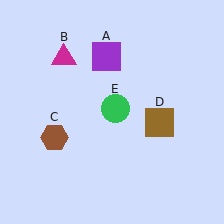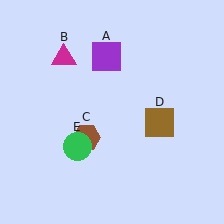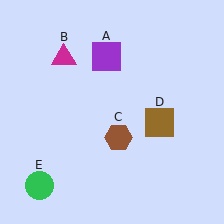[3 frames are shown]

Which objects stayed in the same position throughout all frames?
Purple square (object A) and magenta triangle (object B) and brown square (object D) remained stationary.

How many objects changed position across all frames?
2 objects changed position: brown hexagon (object C), green circle (object E).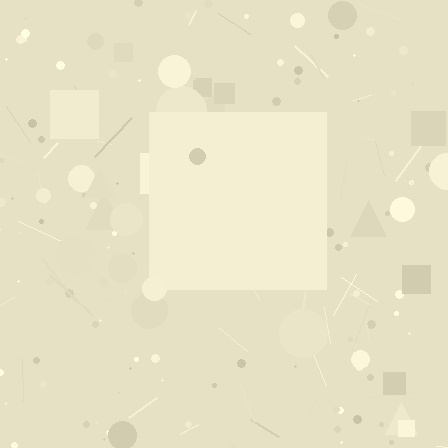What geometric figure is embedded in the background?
A square is embedded in the background.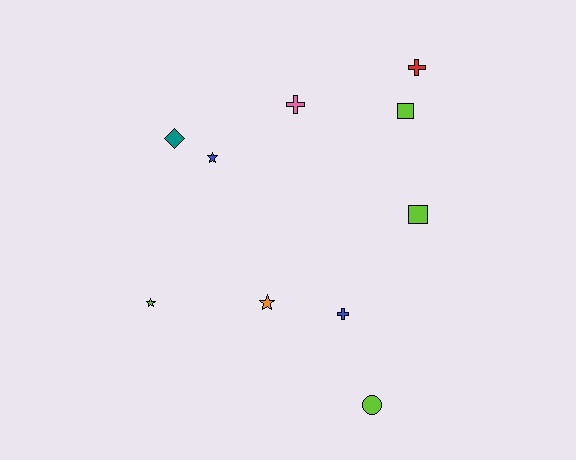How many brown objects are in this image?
There are no brown objects.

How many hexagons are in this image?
There are no hexagons.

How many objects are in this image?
There are 10 objects.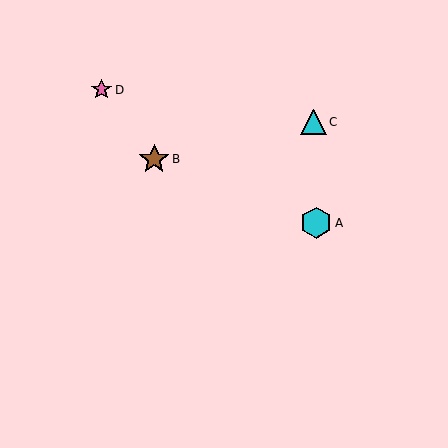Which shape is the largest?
The cyan hexagon (labeled A) is the largest.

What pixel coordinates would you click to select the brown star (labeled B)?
Click at (154, 159) to select the brown star B.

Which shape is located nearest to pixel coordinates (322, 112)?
The cyan triangle (labeled C) at (313, 122) is nearest to that location.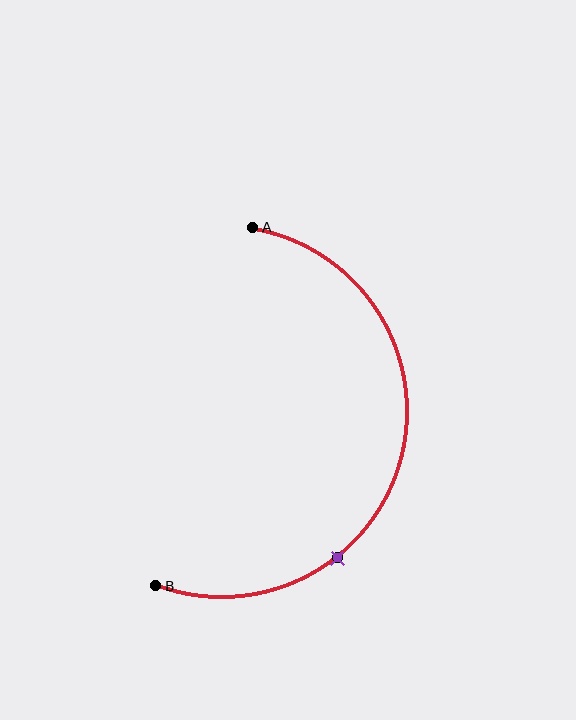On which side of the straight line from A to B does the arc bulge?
The arc bulges to the right of the straight line connecting A and B.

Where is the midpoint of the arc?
The arc midpoint is the point on the curve farthest from the straight line joining A and B. It sits to the right of that line.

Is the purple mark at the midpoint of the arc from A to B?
No. The purple mark lies on the arc but is closer to endpoint B. The arc midpoint would be at the point on the curve equidistant along the arc from both A and B.